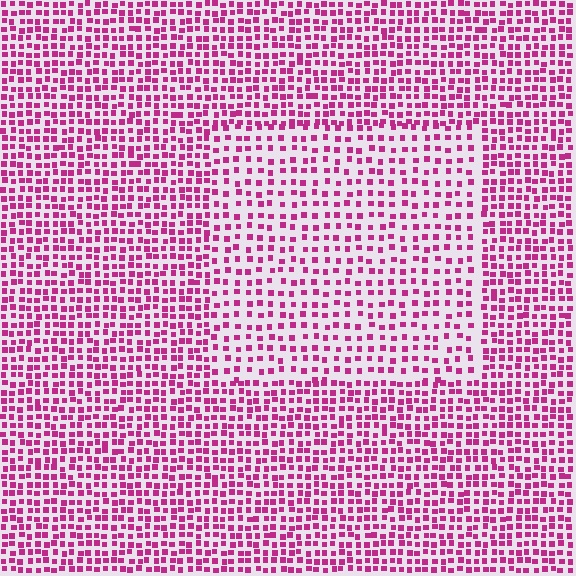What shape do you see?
I see a rectangle.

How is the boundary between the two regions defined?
The boundary is defined by a change in element density (approximately 1.7x ratio). All elements are the same color, size, and shape.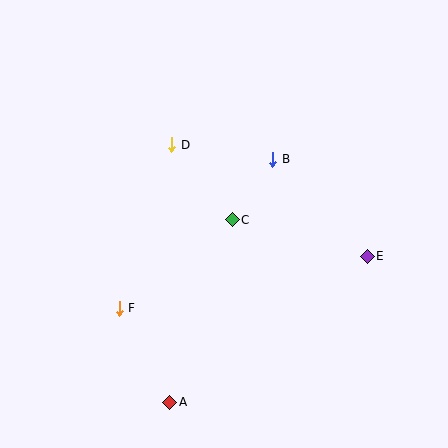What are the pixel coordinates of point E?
Point E is at (367, 256).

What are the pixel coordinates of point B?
Point B is at (273, 159).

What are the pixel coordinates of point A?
Point A is at (170, 402).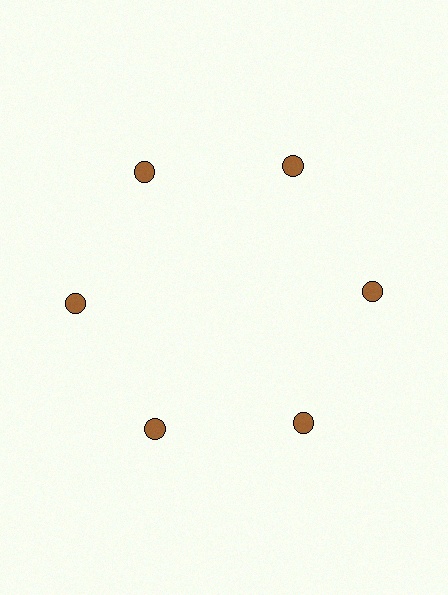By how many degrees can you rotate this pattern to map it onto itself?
The pattern maps onto itself every 60 degrees of rotation.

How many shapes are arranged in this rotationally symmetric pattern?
There are 6 shapes, arranged in 6 groups of 1.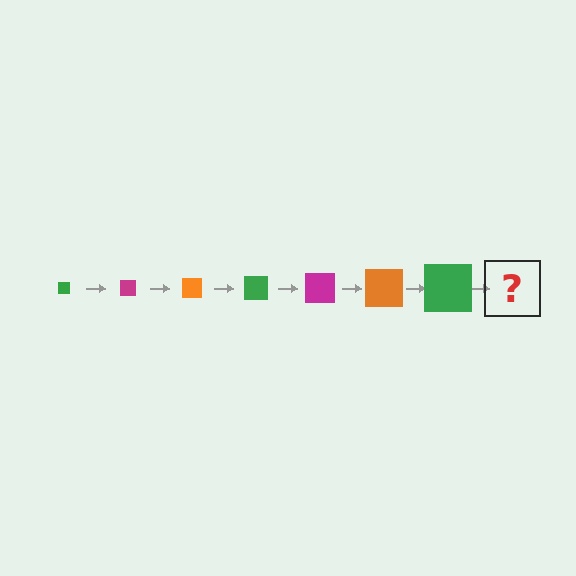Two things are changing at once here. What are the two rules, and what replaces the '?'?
The two rules are that the square grows larger each step and the color cycles through green, magenta, and orange. The '?' should be a magenta square, larger than the previous one.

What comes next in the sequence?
The next element should be a magenta square, larger than the previous one.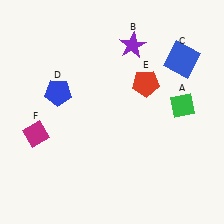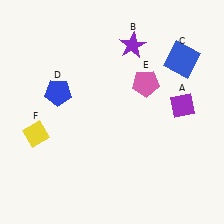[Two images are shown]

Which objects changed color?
A changed from green to purple. E changed from red to pink. F changed from magenta to yellow.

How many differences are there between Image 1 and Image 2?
There are 3 differences between the two images.